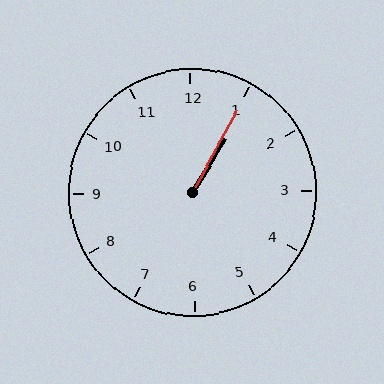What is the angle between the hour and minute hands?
Approximately 2 degrees.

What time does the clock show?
1:05.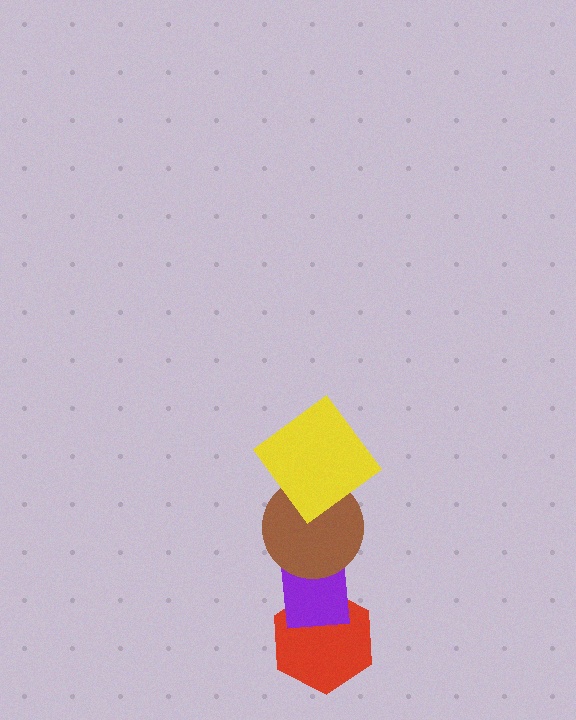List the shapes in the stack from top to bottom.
From top to bottom: the yellow diamond, the brown circle, the purple rectangle, the red hexagon.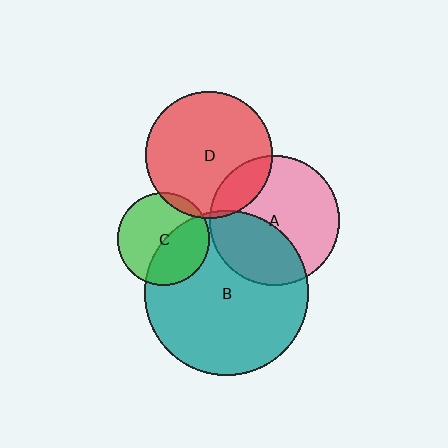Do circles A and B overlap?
Yes.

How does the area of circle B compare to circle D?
Approximately 1.7 times.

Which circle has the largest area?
Circle B (teal).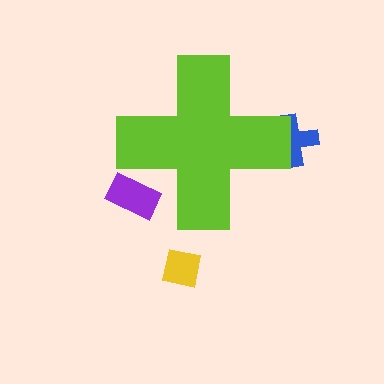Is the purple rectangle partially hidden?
Yes, the purple rectangle is partially hidden behind the lime cross.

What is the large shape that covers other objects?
A lime cross.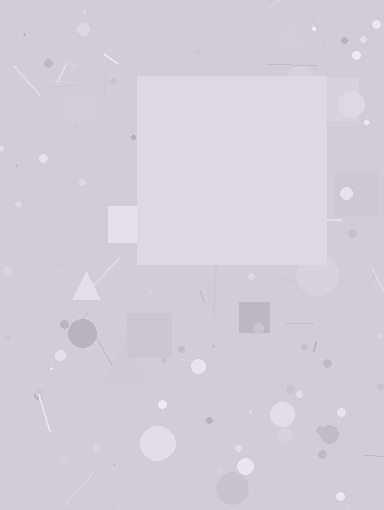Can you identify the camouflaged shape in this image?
The camouflaged shape is a square.